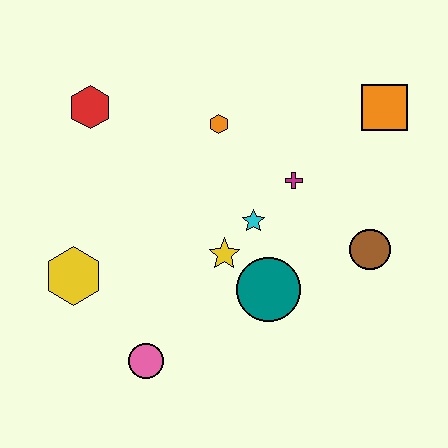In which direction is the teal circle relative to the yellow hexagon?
The teal circle is to the right of the yellow hexagon.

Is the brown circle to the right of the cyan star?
Yes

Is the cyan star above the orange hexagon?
No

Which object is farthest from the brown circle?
The red hexagon is farthest from the brown circle.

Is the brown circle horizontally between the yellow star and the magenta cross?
No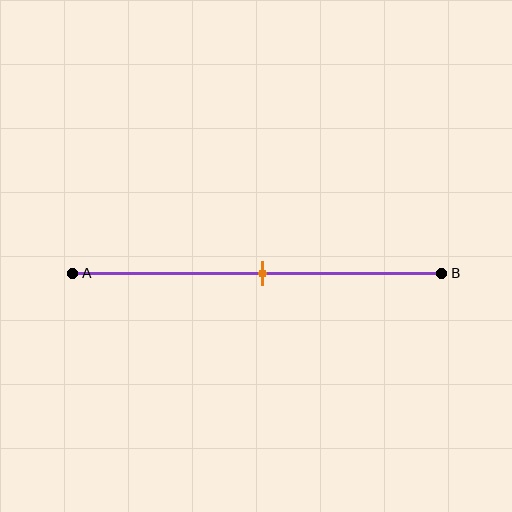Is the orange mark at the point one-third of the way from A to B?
No, the mark is at about 50% from A, not at the 33% one-third point.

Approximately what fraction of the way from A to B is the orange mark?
The orange mark is approximately 50% of the way from A to B.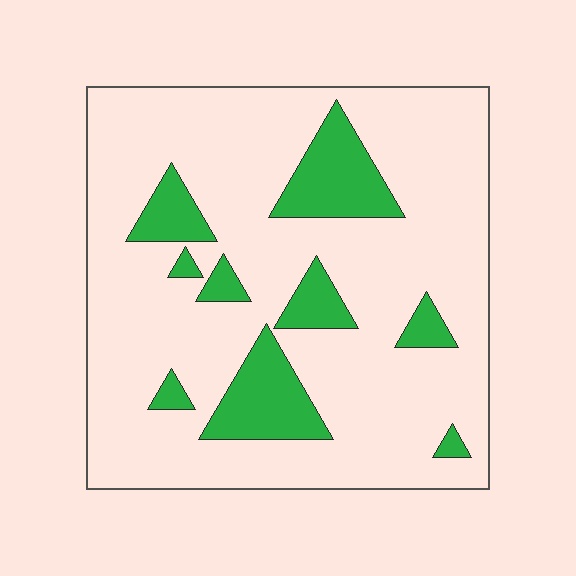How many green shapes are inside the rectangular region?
9.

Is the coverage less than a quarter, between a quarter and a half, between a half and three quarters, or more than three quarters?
Less than a quarter.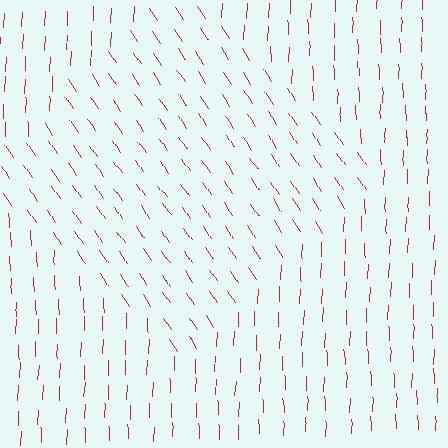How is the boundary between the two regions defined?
The boundary is defined purely by a change in line orientation (approximately 34 degrees difference). All lines are the same color and thickness.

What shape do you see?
I see a diamond.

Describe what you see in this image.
The image is filled with small red line segments. A diamond region in the image has lines oriented differently from the surrounding lines, creating a visible texture boundary.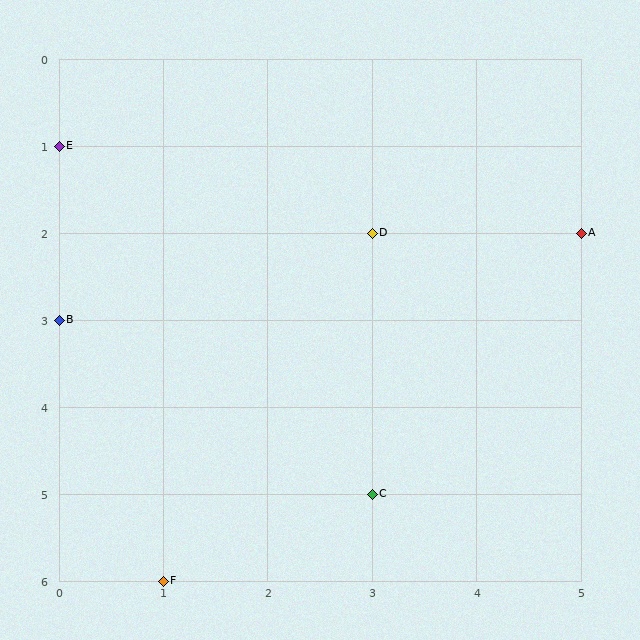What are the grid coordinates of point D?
Point D is at grid coordinates (3, 2).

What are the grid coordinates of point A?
Point A is at grid coordinates (5, 2).